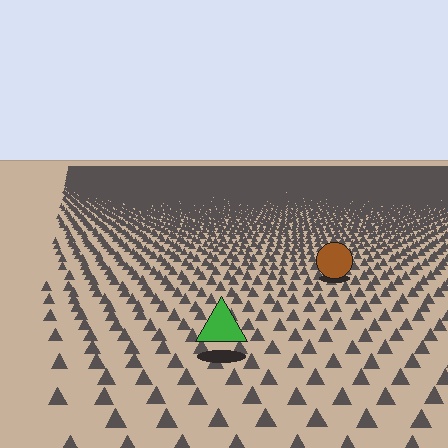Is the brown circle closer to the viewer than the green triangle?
No. The green triangle is closer — you can tell from the texture gradient: the ground texture is coarser near it.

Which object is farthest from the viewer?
The brown circle is farthest from the viewer. It appears smaller and the ground texture around it is denser.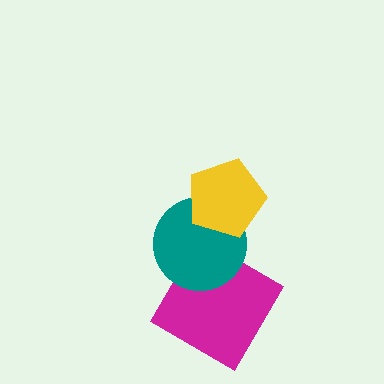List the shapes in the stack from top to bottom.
From top to bottom: the yellow pentagon, the teal circle, the magenta square.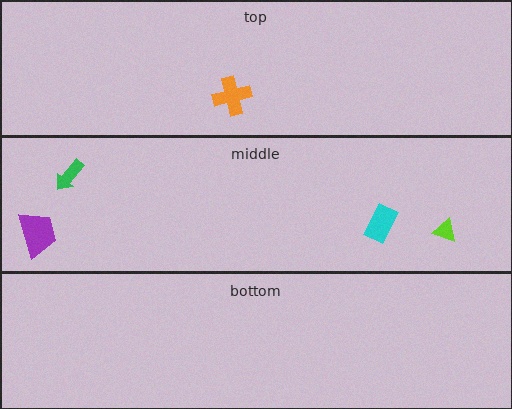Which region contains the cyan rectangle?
The middle region.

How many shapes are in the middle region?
4.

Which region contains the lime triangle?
The middle region.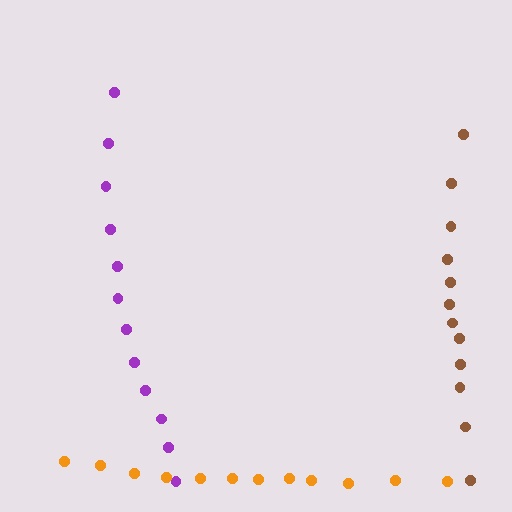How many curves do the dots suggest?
There are 3 distinct paths.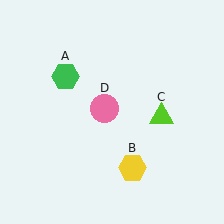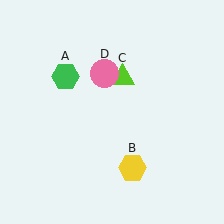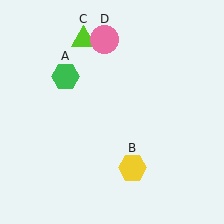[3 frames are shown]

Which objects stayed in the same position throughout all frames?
Green hexagon (object A) and yellow hexagon (object B) remained stationary.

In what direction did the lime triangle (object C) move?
The lime triangle (object C) moved up and to the left.